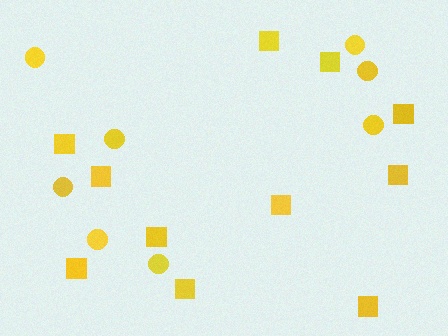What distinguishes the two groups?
There are 2 groups: one group of squares (11) and one group of circles (8).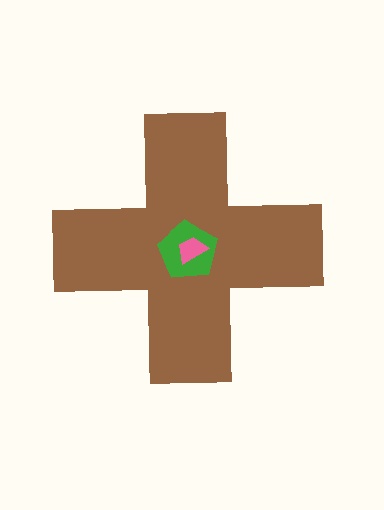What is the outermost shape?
The brown cross.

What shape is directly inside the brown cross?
The green pentagon.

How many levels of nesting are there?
3.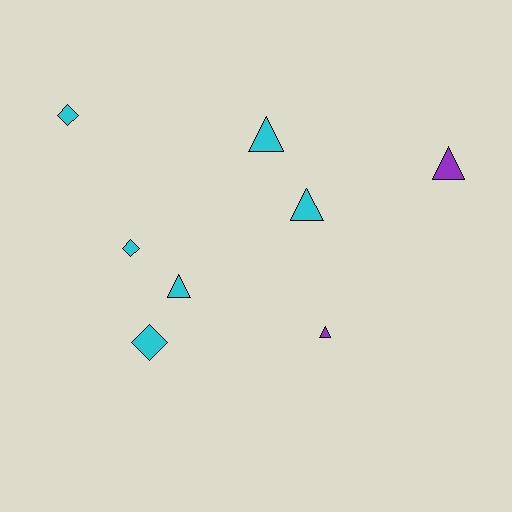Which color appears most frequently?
Cyan, with 6 objects.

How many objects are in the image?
There are 8 objects.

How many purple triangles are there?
There are 2 purple triangles.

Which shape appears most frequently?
Triangle, with 5 objects.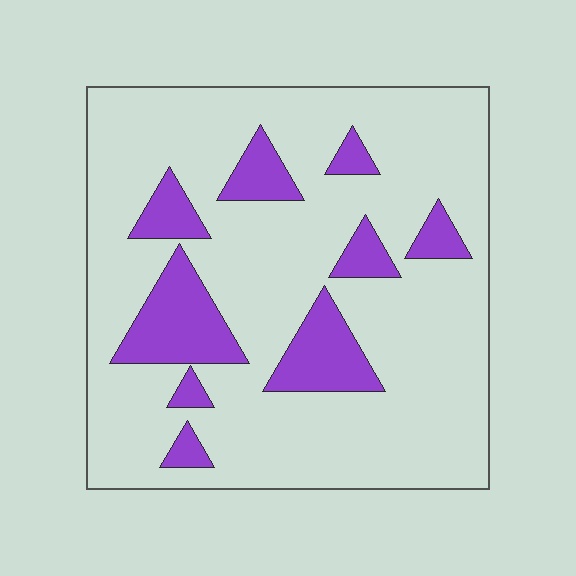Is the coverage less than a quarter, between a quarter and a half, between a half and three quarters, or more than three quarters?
Less than a quarter.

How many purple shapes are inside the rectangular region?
9.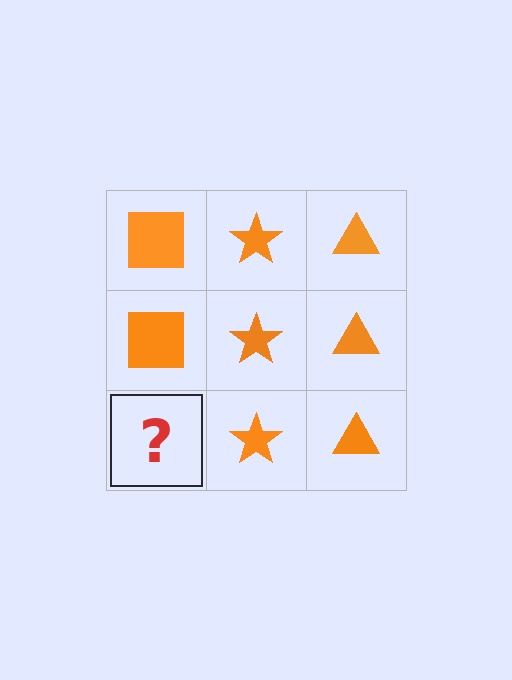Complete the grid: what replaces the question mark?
The question mark should be replaced with an orange square.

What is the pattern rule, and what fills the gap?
The rule is that each column has a consistent shape. The gap should be filled with an orange square.